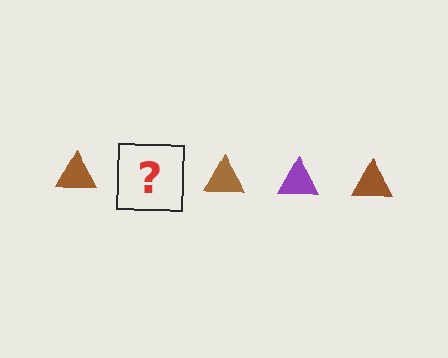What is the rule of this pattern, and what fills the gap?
The rule is that the pattern cycles through brown, purple triangles. The gap should be filled with a purple triangle.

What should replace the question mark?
The question mark should be replaced with a purple triangle.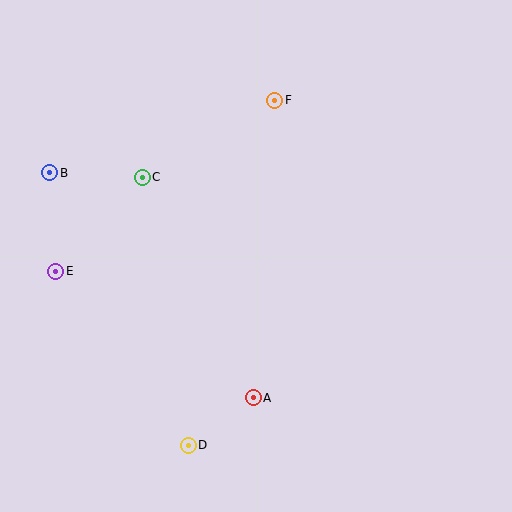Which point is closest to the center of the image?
Point C at (142, 177) is closest to the center.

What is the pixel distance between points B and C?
The distance between B and C is 93 pixels.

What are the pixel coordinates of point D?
Point D is at (188, 445).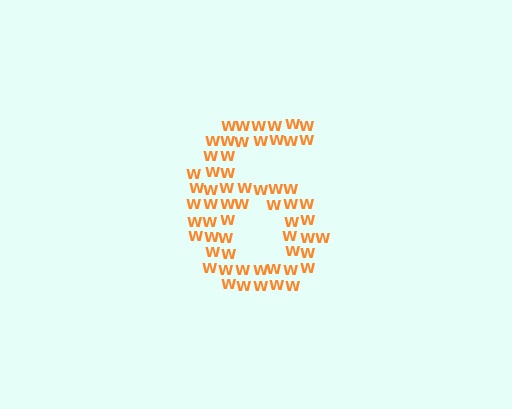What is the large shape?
The large shape is the digit 6.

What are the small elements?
The small elements are letter W's.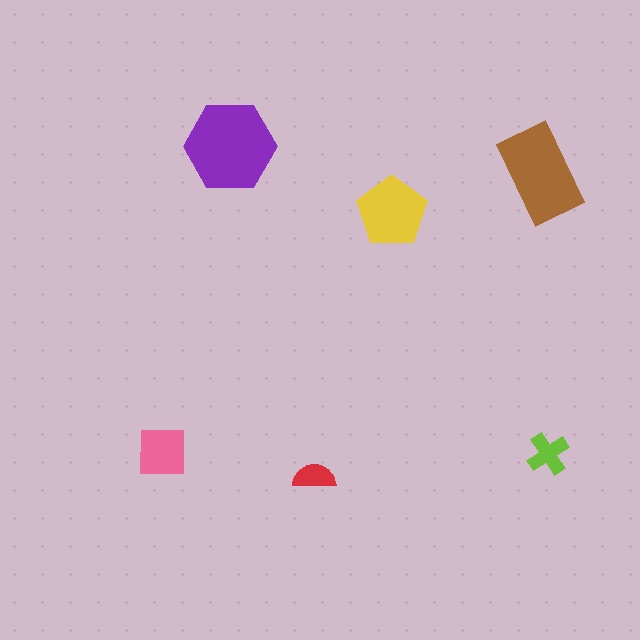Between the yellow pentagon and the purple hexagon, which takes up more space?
The purple hexagon.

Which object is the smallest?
The red semicircle.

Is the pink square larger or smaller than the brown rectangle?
Smaller.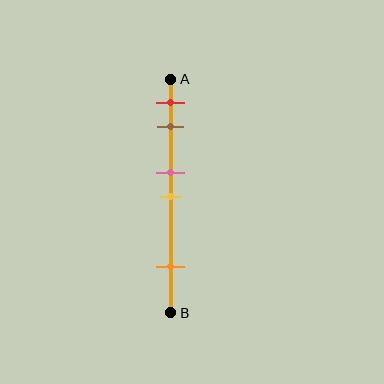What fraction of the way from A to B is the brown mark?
The brown mark is approximately 20% (0.2) of the way from A to B.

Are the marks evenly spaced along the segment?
No, the marks are not evenly spaced.